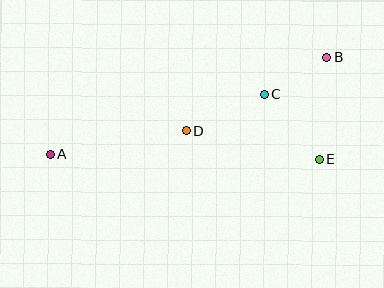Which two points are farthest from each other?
Points A and B are farthest from each other.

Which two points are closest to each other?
Points B and C are closest to each other.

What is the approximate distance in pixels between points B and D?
The distance between B and D is approximately 159 pixels.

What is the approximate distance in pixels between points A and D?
The distance between A and D is approximately 138 pixels.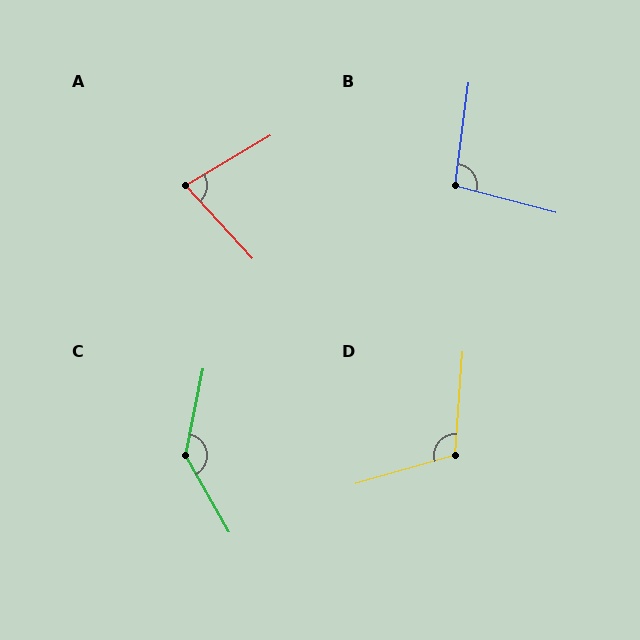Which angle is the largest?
C, at approximately 140 degrees.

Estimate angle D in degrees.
Approximately 110 degrees.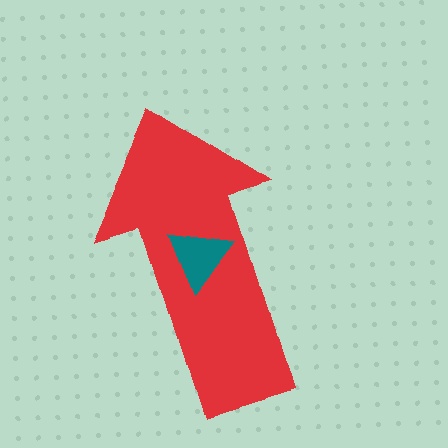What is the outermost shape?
The red arrow.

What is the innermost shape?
The teal triangle.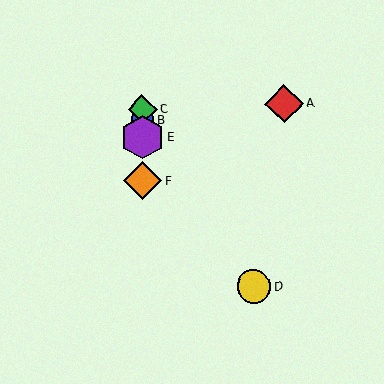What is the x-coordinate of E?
Object E is at x≈142.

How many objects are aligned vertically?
4 objects (B, C, E, F) are aligned vertically.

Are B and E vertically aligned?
Yes, both are at x≈142.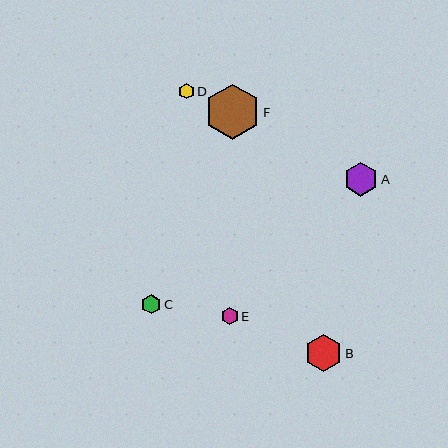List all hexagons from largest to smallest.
From largest to smallest: F, B, A, C, E, D.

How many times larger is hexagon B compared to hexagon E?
Hexagon B is approximately 2.2 times the size of hexagon E.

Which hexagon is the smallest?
Hexagon D is the smallest with a size of approximately 16 pixels.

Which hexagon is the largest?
Hexagon F is the largest with a size of approximately 55 pixels.